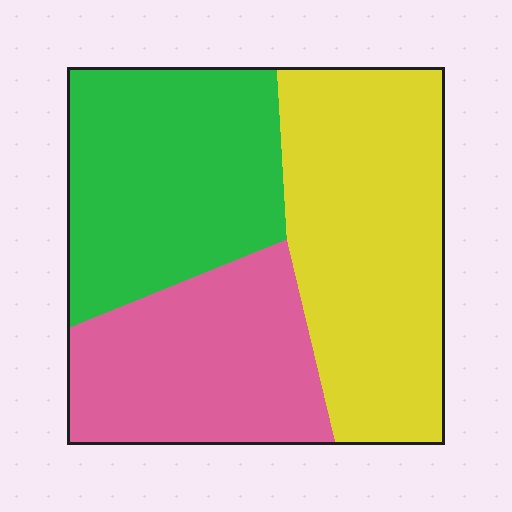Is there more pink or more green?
Green.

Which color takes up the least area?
Pink, at roughly 30%.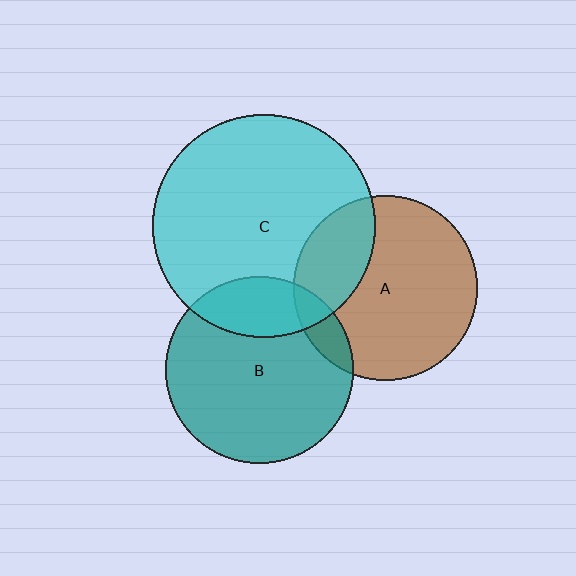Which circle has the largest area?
Circle C (cyan).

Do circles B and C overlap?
Yes.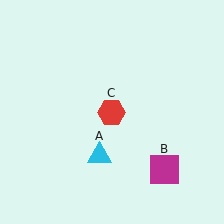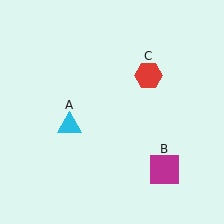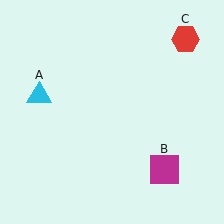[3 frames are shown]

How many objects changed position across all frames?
2 objects changed position: cyan triangle (object A), red hexagon (object C).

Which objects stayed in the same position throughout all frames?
Magenta square (object B) remained stationary.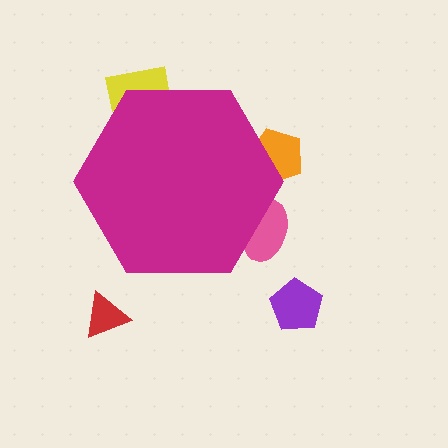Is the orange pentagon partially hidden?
Yes, the orange pentagon is partially hidden behind the magenta hexagon.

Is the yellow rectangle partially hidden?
Yes, the yellow rectangle is partially hidden behind the magenta hexagon.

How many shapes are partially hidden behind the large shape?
3 shapes are partially hidden.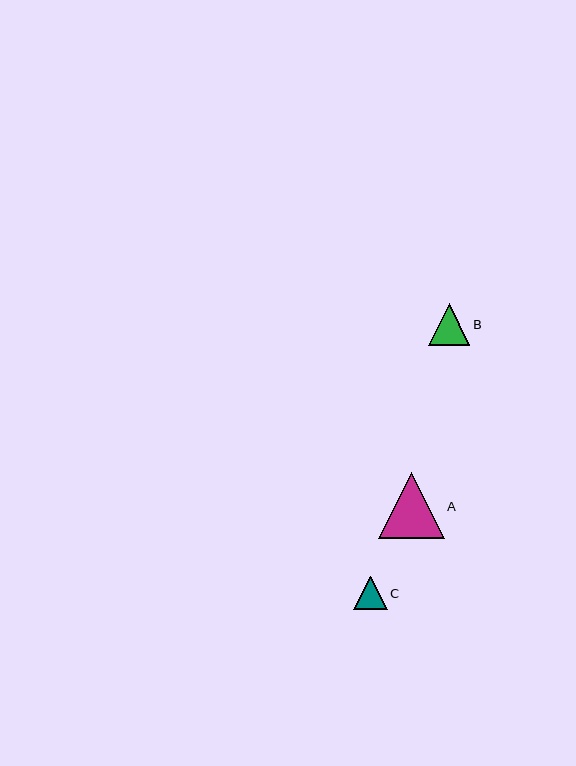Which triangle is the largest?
Triangle A is the largest with a size of approximately 66 pixels.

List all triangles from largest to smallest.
From largest to smallest: A, B, C.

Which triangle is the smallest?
Triangle C is the smallest with a size of approximately 34 pixels.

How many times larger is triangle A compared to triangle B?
Triangle A is approximately 1.6 times the size of triangle B.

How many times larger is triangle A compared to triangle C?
Triangle A is approximately 2.0 times the size of triangle C.